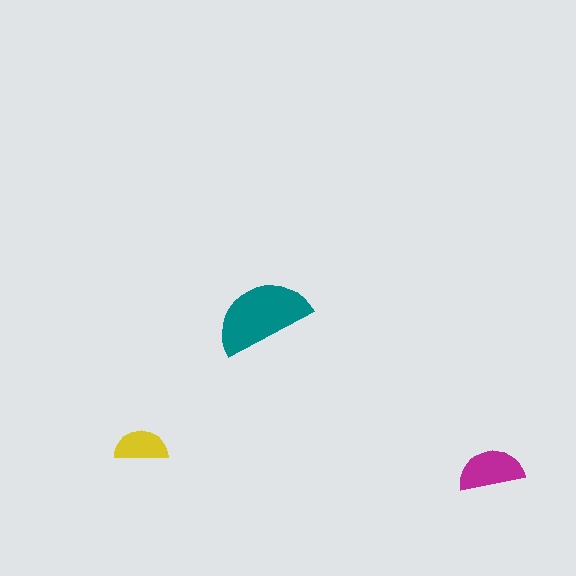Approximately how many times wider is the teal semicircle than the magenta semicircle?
About 1.5 times wider.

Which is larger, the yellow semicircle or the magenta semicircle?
The magenta one.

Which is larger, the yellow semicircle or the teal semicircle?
The teal one.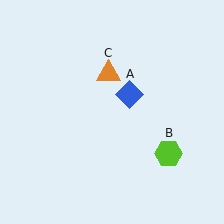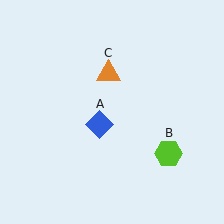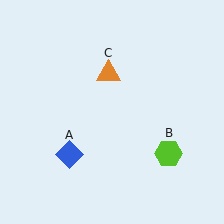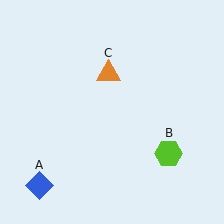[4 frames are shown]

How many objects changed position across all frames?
1 object changed position: blue diamond (object A).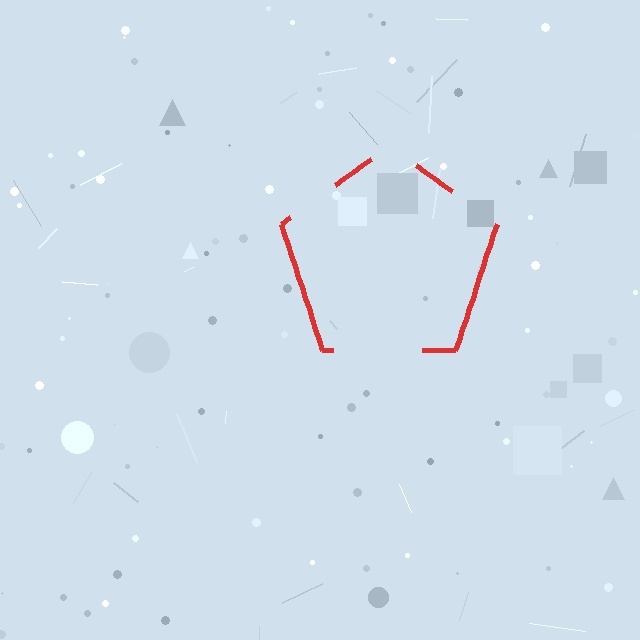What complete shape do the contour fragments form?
The contour fragments form a pentagon.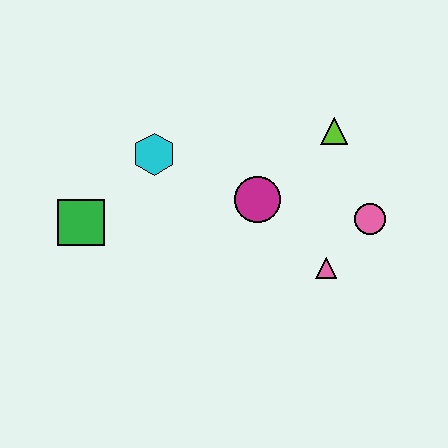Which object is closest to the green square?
The cyan hexagon is closest to the green square.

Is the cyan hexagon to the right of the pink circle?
No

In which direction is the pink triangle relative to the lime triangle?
The pink triangle is below the lime triangle.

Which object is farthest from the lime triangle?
The green square is farthest from the lime triangle.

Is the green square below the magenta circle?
Yes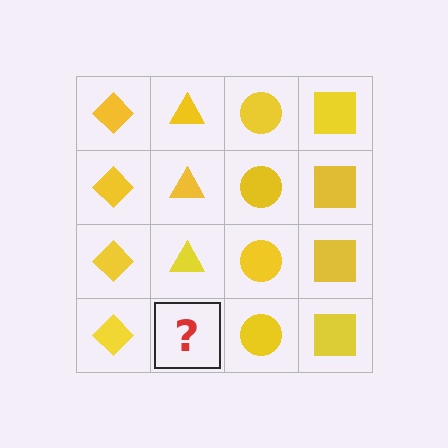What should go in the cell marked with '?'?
The missing cell should contain a yellow triangle.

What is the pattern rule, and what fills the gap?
The rule is that each column has a consistent shape. The gap should be filled with a yellow triangle.